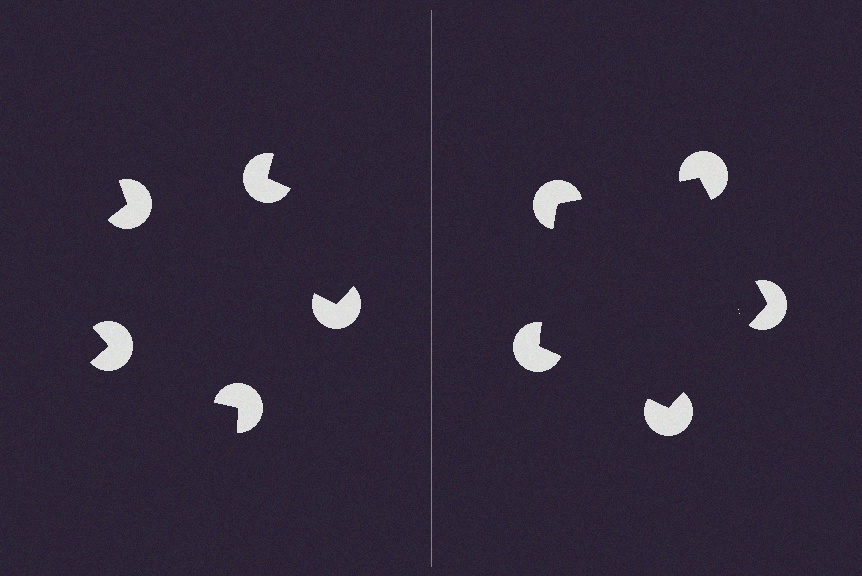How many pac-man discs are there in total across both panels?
10 — 5 on each side.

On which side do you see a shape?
An illusory pentagon appears on the right side. On the left side the wedge cuts are rotated, so no coherent shape forms.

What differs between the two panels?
The pac-man discs are positioned identically on both sides; only the wedge orientations differ. On the right they align to a pentagon; on the left they are misaligned.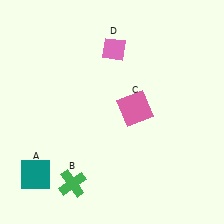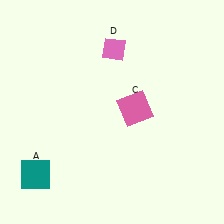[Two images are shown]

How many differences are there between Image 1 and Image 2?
There is 1 difference between the two images.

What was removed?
The green cross (B) was removed in Image 2.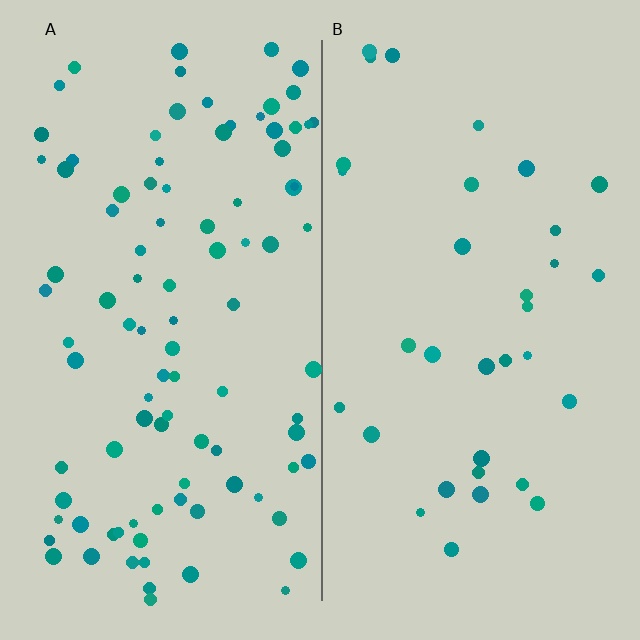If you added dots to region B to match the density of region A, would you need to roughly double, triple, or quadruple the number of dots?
Approximately triple.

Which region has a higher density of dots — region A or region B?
A (the left).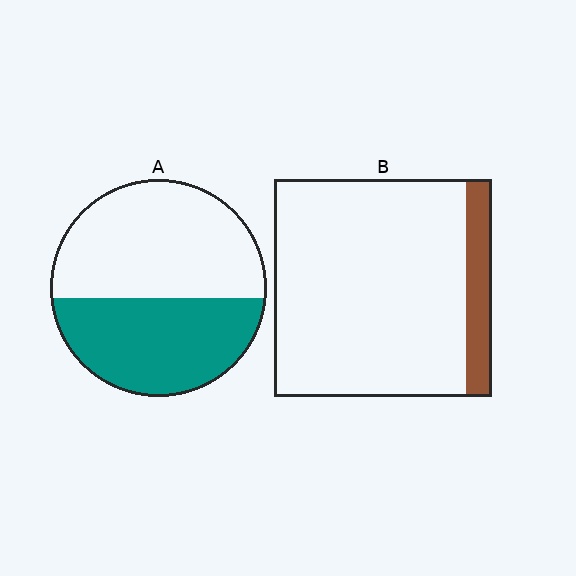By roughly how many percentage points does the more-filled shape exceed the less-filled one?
By roughly 30 percentage points (A over B).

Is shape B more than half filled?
No.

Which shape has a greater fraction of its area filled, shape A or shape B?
Shape A.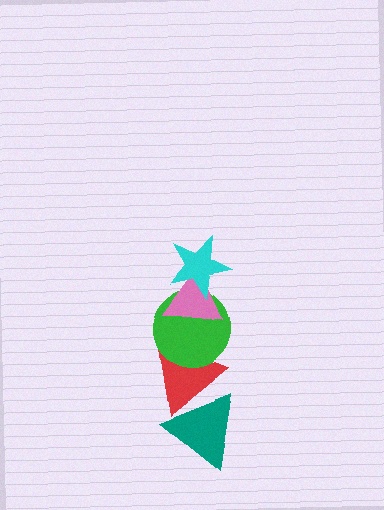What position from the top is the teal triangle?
The teal triangle is 5th from the top.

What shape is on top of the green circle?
The pink triangle is on top of the green circle.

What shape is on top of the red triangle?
The green circle is on top of the red triangle.